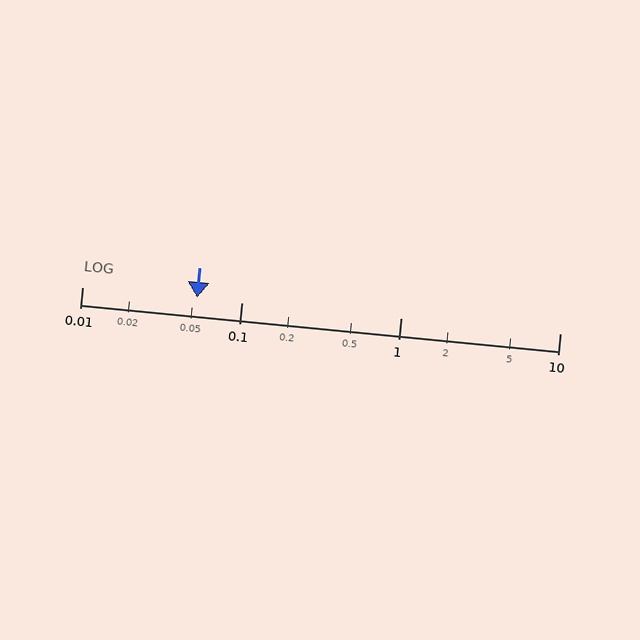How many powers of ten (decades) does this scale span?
The scale spans 3 decades, from 0.01 to 10.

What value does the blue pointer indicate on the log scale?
The pointer indicates approximately 0.053.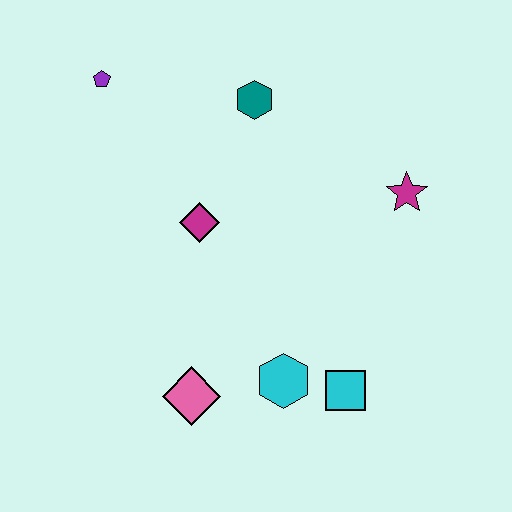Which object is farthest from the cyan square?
The purple pentagon is farthest from the cyan square.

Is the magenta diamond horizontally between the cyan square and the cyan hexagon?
No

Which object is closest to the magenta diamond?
The teal hexagon is closest to the magenta diamond.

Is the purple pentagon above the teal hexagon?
Yes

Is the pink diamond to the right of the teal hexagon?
No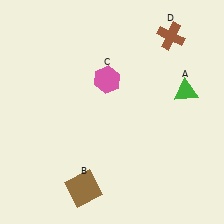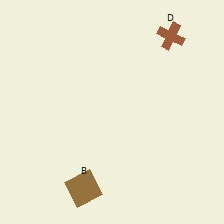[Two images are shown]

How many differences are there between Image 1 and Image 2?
There are 2 differences between the two images.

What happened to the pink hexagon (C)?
The pink hexagon (C) was removed in Image 2. It was in the top-left area of Image 1.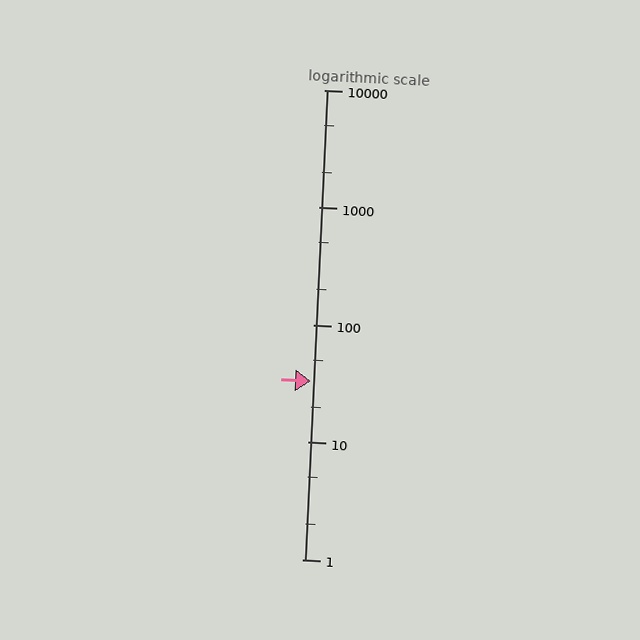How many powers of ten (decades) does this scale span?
The scale spans 4 decades, from 1 to 10000.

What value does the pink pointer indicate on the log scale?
The pointer indicates approximately 33.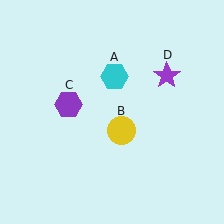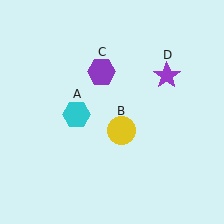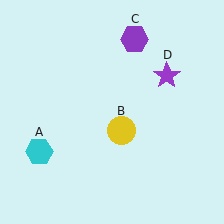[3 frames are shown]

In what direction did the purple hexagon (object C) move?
The purple hexagon (object C) moved up and to the right.